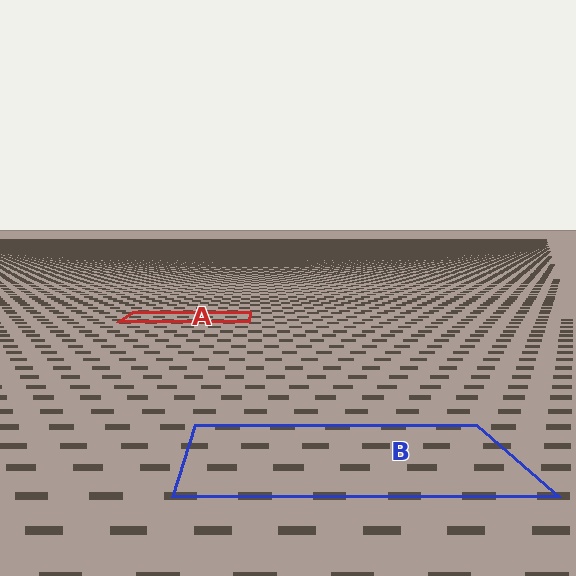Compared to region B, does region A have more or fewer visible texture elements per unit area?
Region A has more texture elements per unit area — they are packed more densely because it is farther away.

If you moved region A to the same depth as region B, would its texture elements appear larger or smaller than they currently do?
They would appear larger. At a closer depth, the same texture elements are projected at a bigger on-screen size.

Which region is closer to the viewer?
Region B is closer. The texture elements there are larger and more spread out.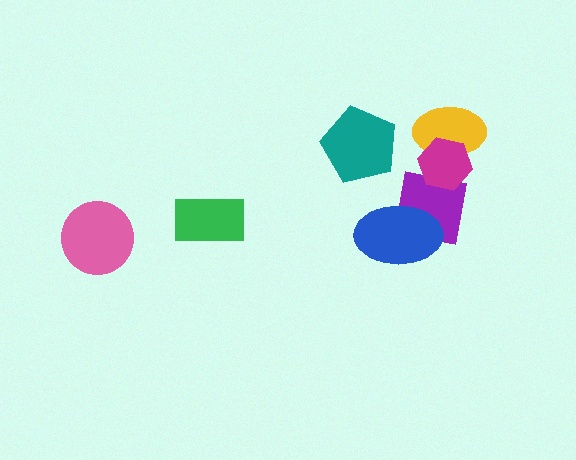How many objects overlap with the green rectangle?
0 objects overlap with the green rectangle.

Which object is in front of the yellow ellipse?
The magenta hexagon is in front of the yellow ellipse.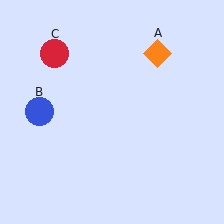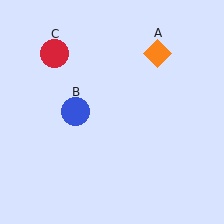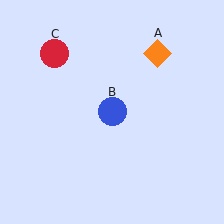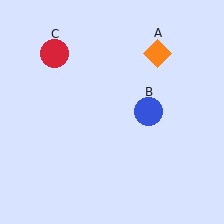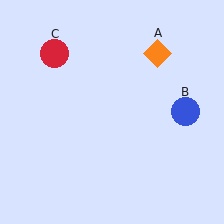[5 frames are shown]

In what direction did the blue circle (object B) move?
The blue circle (object B) moved right.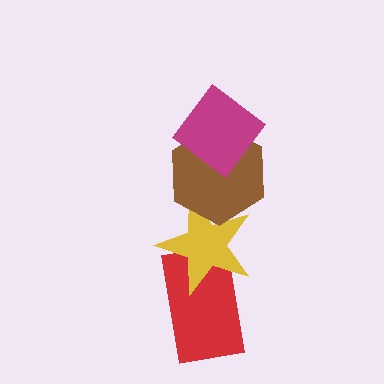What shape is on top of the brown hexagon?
The magenta diamond is on top of the brown hexagon.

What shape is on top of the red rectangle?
The yellow star is on top of the red rectangle.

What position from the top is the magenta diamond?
The magenta diamond is 1st from the top.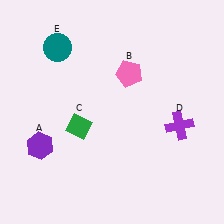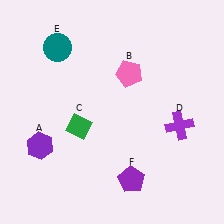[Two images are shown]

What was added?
A purple pentagon (F) was added in Image 2.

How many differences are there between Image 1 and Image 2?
There is 1 difference between the two images.